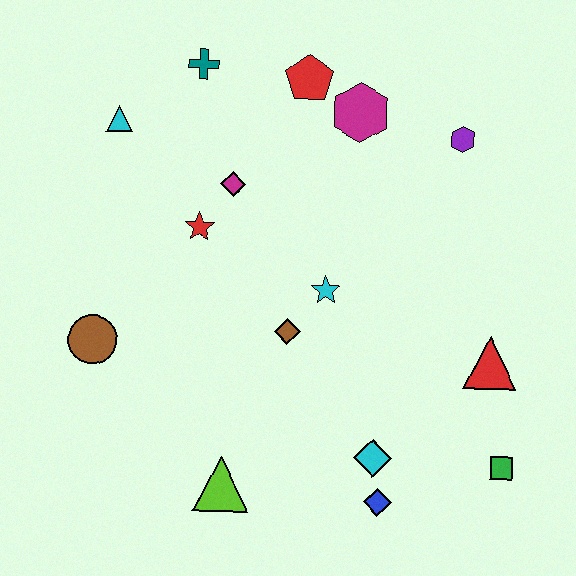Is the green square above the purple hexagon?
No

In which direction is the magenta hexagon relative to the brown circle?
The magenta hexagon is to the right of the brown circle.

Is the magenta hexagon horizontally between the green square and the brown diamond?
Yes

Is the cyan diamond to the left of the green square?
Yes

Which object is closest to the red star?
The magenta diamond is closest to the red star.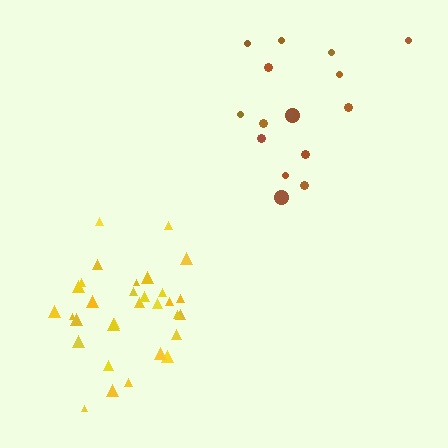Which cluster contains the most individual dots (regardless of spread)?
Yellow (31).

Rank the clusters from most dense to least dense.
yellow, brown.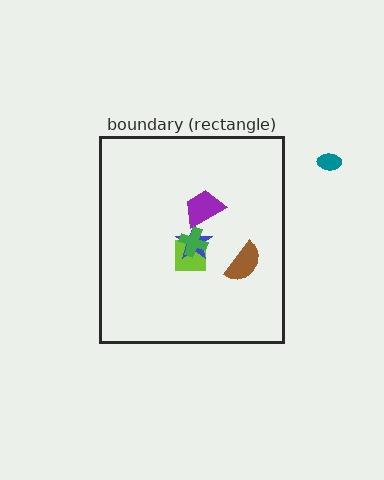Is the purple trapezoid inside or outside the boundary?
Inside.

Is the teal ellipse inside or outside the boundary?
Outside.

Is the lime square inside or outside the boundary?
Inside.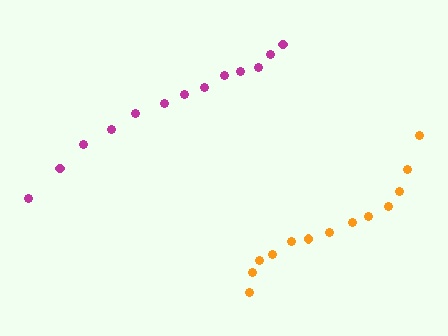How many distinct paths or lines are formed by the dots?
There are 2 distinct paths.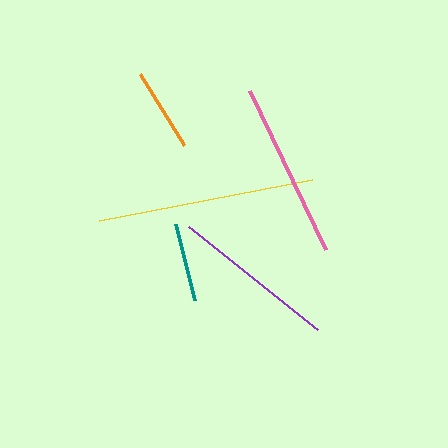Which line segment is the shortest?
The teal line is the shortest at approximately 78 pixels.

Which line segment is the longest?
The yellow line is the longest at approximately 217 pixels.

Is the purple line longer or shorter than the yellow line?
The yellow line is longer than the purple line.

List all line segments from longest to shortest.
From longest to shortest: yellow, pink, purple, orange, teal.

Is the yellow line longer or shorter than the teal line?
The yellow line is longer than the teal line.